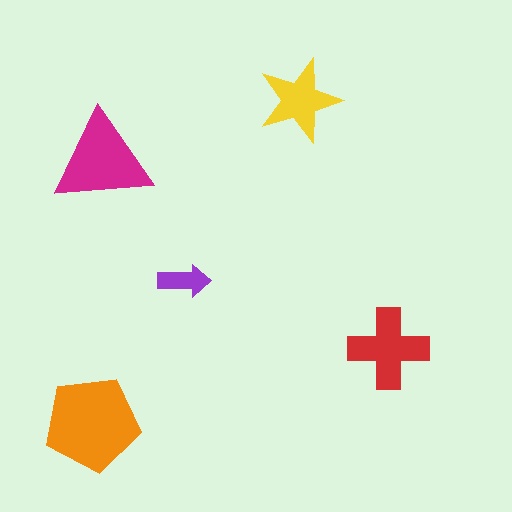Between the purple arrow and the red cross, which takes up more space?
The red cross.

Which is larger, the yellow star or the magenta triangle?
The magenta triangle.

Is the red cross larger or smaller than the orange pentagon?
Smaller.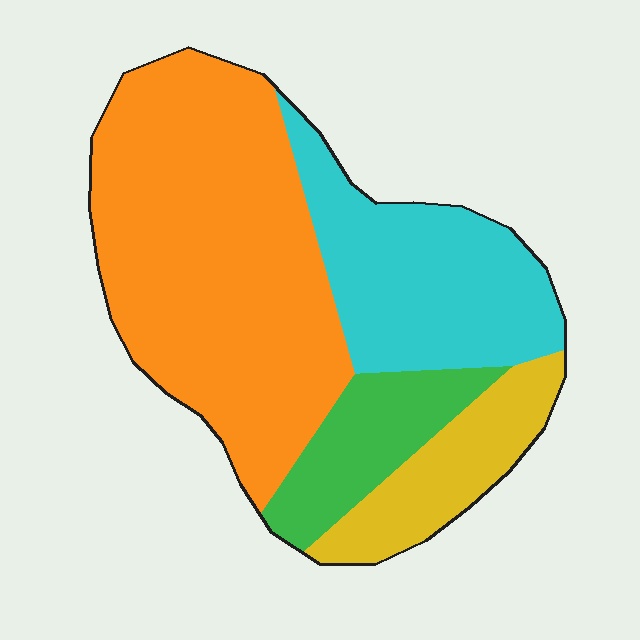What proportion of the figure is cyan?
Cyan covers 25% of the figure.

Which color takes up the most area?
Orange, at roughly 50%.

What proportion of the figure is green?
Green takes up about one eighth (1/8) of the figure.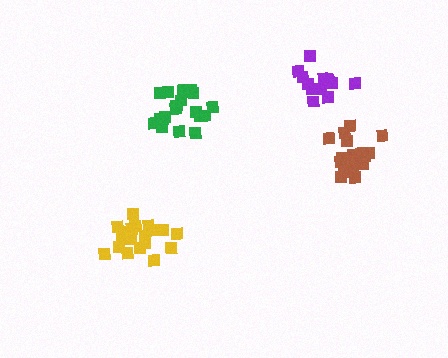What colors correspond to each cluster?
The clusters are colored: green, purple, yellow, brown.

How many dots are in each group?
Group 1: 20 dots, Group 2: 15 dots, Group 3: 20 dots, Group 4: 18 dots (73 total).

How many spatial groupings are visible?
There are 4 spatial groupings.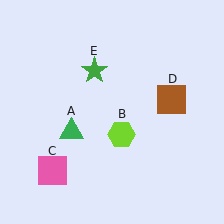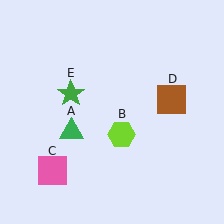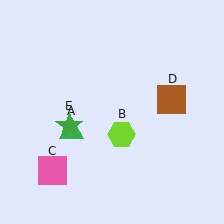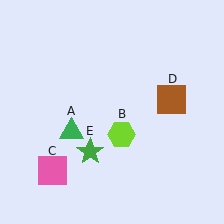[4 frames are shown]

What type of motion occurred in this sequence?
The green star (object E) rotated counterclockwise around the center of the scene.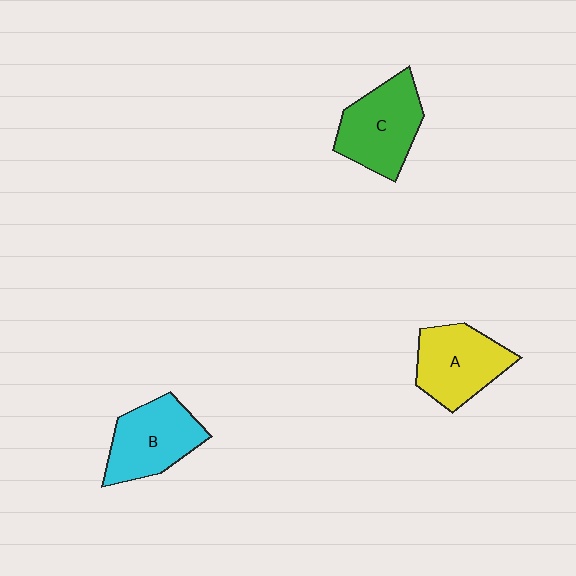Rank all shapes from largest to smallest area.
From largest to smallest: C (green), B (cyan), A (yellow).